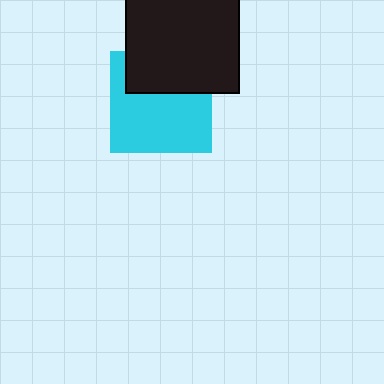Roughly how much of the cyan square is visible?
Most of it is visible (roughly 65%).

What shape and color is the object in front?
The object in front is a black rectangle.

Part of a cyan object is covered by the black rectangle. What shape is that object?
It is a square.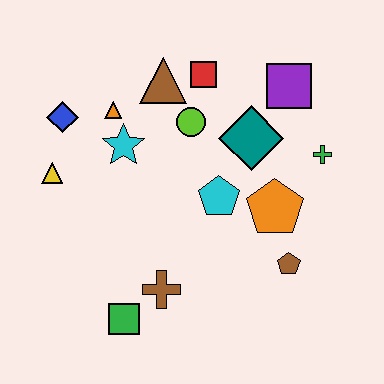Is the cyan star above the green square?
Yes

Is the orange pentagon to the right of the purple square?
No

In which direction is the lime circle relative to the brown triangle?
The lime circle is below the brown triangle.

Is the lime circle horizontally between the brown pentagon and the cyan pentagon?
No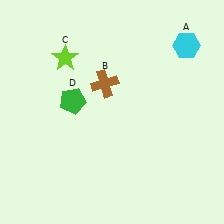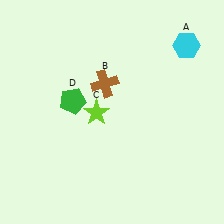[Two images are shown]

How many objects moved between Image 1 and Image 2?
1 object moved between the two images.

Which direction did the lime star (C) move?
The lime star (C) moved down.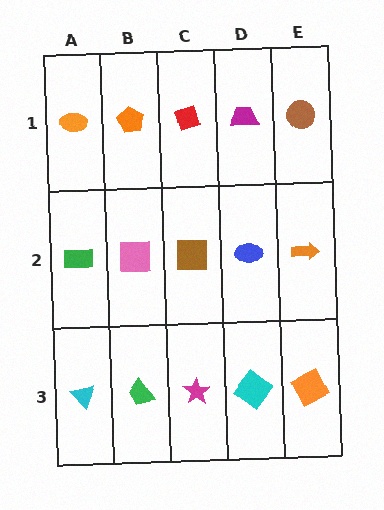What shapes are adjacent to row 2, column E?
A brown circle (row 1, column E), an orange square (row 3, column E), a blue ellipse (row 2, column D).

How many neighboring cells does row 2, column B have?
4.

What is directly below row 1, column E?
An orange arrow.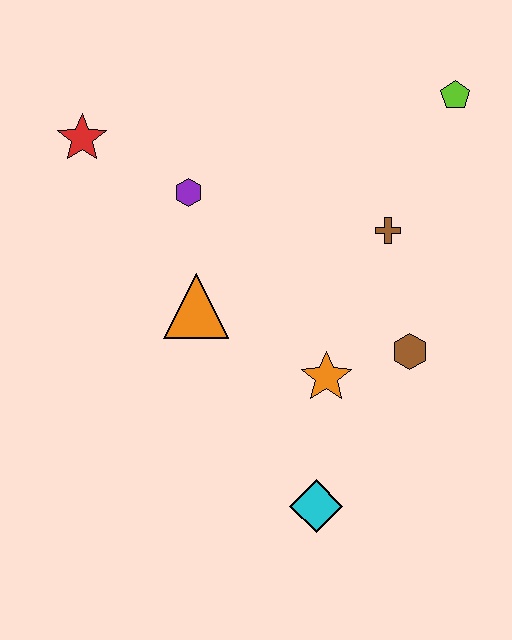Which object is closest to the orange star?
The brown hexagon is closest to the orange star.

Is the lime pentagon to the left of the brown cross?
No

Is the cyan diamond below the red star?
Yes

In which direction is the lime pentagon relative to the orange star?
The lime pentagon is above the orange star.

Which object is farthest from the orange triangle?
The lime pentagon is farthest from the orange triangle.